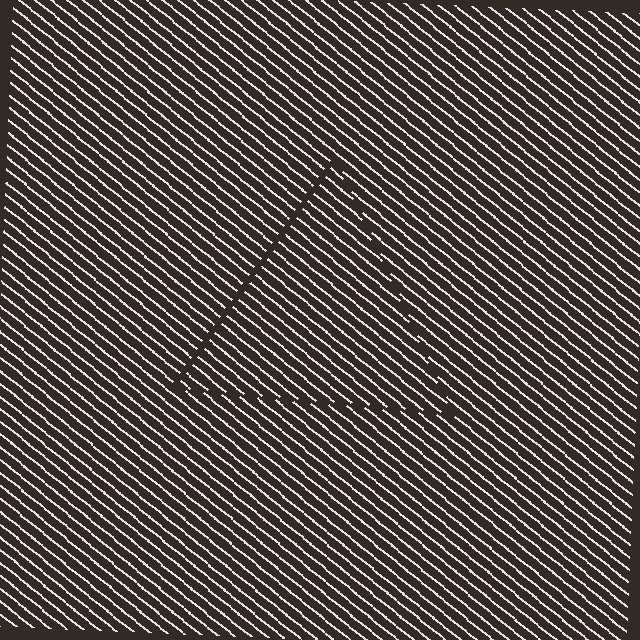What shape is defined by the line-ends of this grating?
An illusory triangle. The interior of the shape contains the same grating, shifted by half a period — the contour is defined by the phase discontinuity where line-ends from the inner and outer gratings abut.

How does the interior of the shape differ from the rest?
The interior of the shape contains the same grating, shifted by half a period — the contour is defined by the phase discontinuity where line-ends from the inner and outer gratings abut.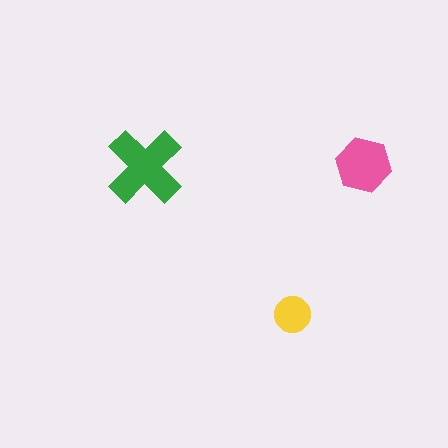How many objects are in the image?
There are 3 objects in the image.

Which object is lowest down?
The yellow circle is bottommost.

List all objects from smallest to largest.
The yellow circle, the pink hexagon, the green cross.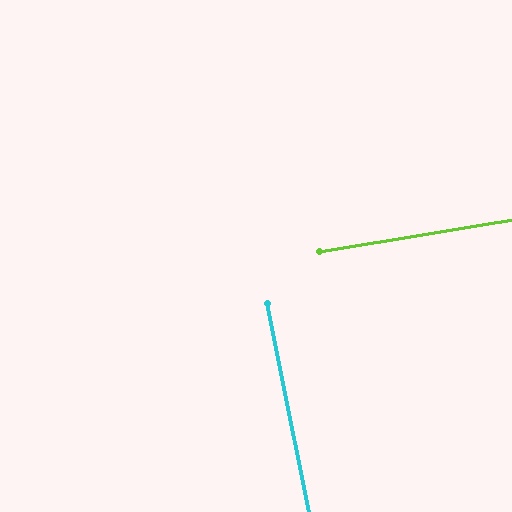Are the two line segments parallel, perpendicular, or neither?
Perpendicular — they meet at approximately 88°.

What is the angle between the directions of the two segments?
Approximately 88 degrees.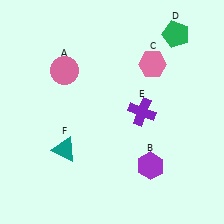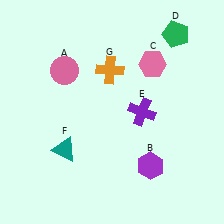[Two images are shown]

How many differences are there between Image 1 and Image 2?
There is 1 difference between the two images.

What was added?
An orange cross (G) was added in Image 2.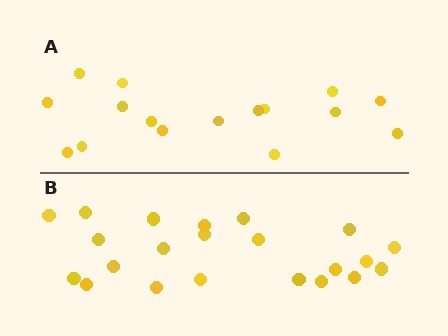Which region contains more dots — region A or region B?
Region B (the bottom region) has more dots.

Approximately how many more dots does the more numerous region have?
Region B has about 6 more dots than region A.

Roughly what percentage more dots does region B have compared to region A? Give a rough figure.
About 40% more.